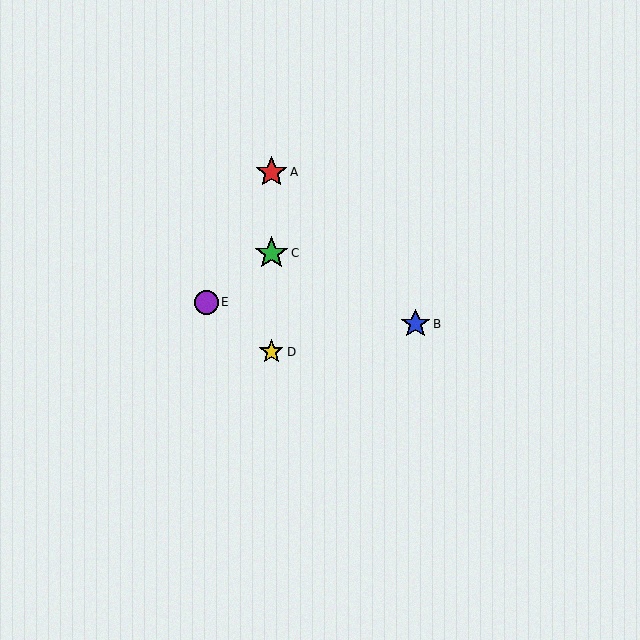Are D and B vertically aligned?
No, D is at x≈271 and B is at x≈415.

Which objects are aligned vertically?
Objects A, C, D are aligned vertically.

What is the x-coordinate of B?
Object B is at x≈415.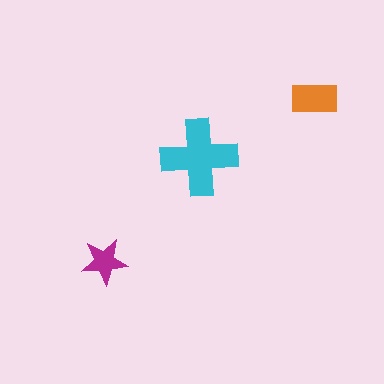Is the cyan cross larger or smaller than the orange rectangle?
Larger.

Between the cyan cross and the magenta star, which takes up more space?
The cyan cross.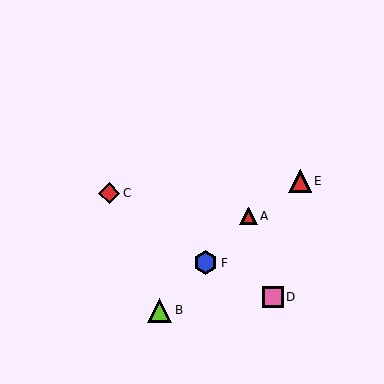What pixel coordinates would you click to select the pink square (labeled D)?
Click at (273, 297) to select the pink square D.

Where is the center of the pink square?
The center of the pink square is at (273, 297).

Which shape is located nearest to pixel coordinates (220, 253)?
The blue hexagon (labeled F) at (206, 263) is nearest to that location.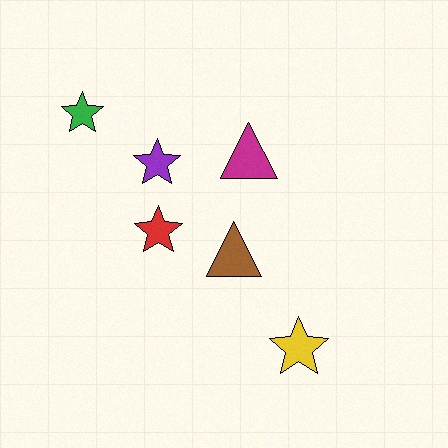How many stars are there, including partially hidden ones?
There are 4 stars.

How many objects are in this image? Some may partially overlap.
There are 6 objects.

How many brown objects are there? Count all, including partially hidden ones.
There is 1 brown object.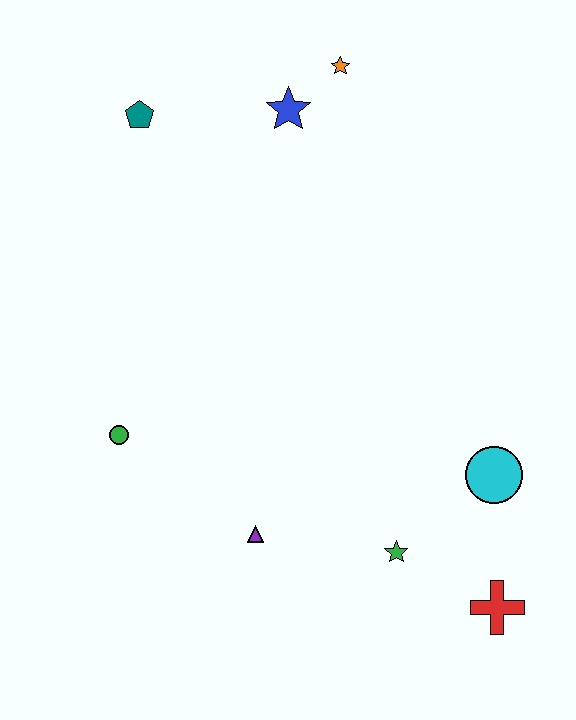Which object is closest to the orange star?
The blue star is closest to the orange star.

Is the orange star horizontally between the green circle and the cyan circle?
Yes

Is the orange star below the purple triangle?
No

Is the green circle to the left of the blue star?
Yes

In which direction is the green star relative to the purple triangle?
The green star is to the right of the purple triangle.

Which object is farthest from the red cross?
The teal pentagon is farthest from the red cross.